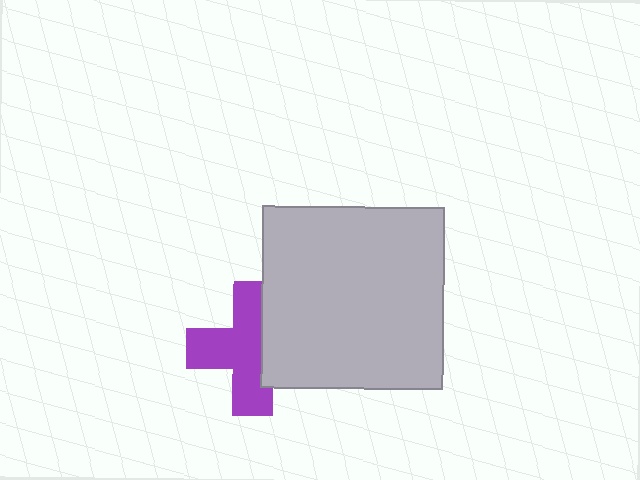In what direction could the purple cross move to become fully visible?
The purple cross could move left. That would shift it out from behind the light gray square entirely.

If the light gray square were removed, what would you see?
You would see the complete purple cross.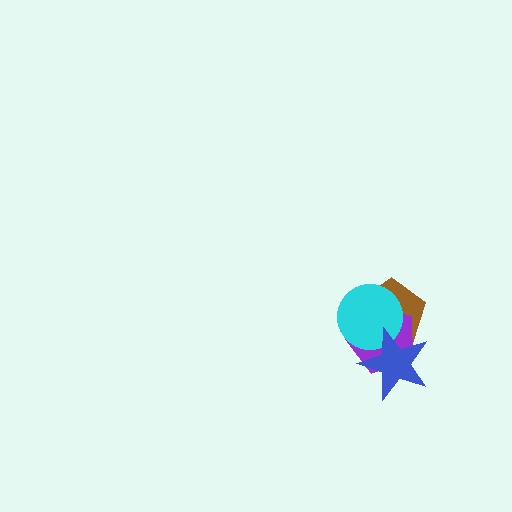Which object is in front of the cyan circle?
The blue star is in front of the cyan circle.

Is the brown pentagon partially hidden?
Yes, it is partially covered by another shape.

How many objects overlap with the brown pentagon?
3 objects overlap with the brown pentagon.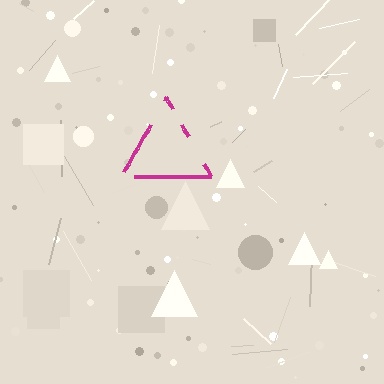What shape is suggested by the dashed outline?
The dashed outline suggests a triangle.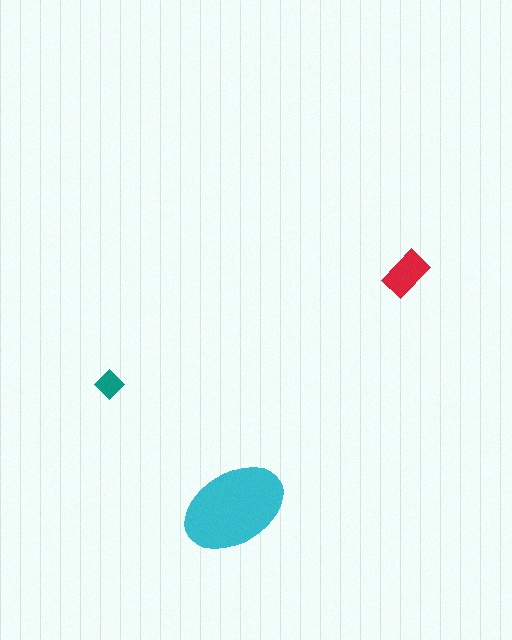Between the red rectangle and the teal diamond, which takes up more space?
The red rectangle.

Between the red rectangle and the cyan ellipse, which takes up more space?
The cyan ellipse.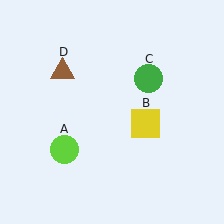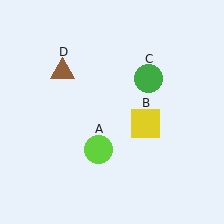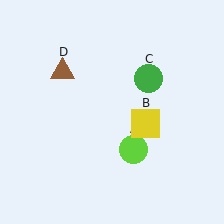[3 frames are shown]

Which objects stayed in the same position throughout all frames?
Yellow square (object B) and green circle (object C) and brown triangle (object D) remained stationary.